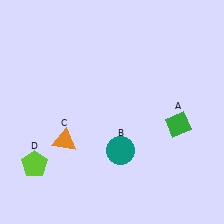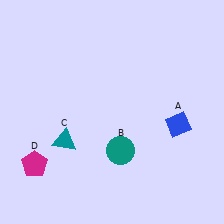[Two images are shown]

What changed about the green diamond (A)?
In Image 1, A is green. In Image 2, it changed to blue.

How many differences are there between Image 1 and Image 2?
There are 3 differences between the two images.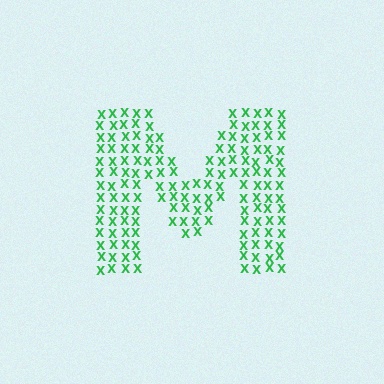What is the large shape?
The large shape is the letter M.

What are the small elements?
The small elements are letter X's.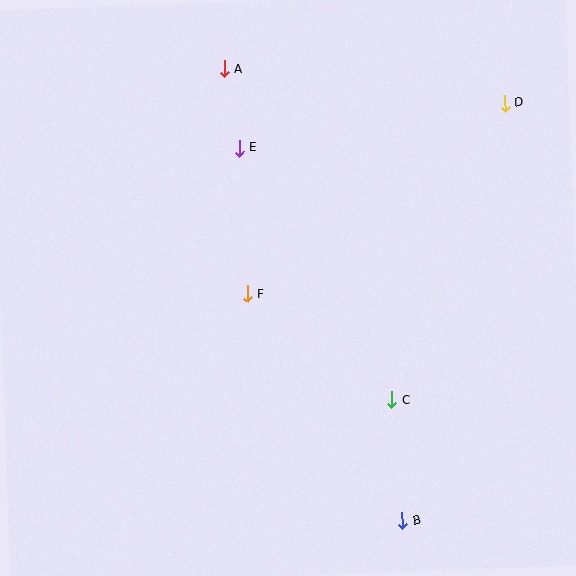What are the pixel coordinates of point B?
Point B is at (402, 521).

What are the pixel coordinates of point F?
Point F is at (248, 294).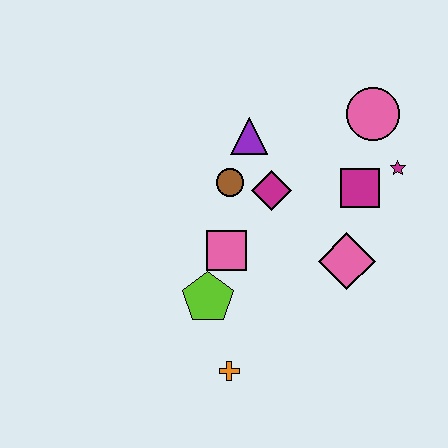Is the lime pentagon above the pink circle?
No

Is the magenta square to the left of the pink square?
No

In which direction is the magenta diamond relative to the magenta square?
The magenta diamond is to the left of the magenta square.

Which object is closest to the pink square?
The lime pentagon is closest to the pink square.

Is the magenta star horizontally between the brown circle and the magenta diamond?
No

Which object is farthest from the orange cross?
The pink circle is farthest from the orange cross.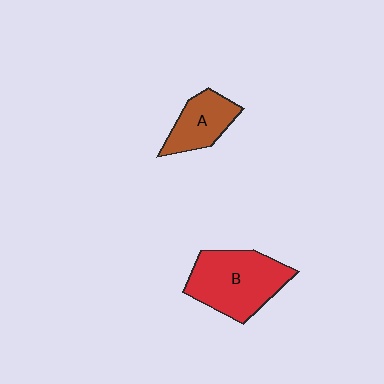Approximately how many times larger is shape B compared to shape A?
Approximately 1.8 times.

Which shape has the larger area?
Shape B (red).